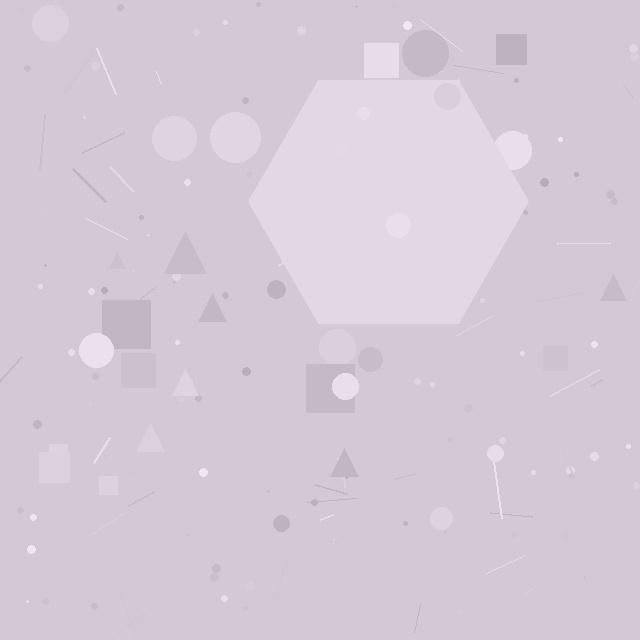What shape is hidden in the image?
A hexagon is hidden in the image.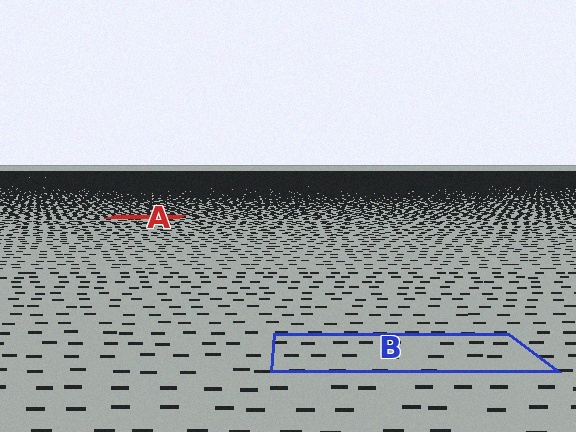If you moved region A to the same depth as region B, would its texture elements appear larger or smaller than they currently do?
They would appear larger. At a closer depth, the same texture elements are projected at a bigger on-screen size.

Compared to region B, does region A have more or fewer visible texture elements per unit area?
Region A has more texture elements per unit area — they are packed more densely because it is farther away.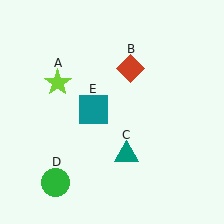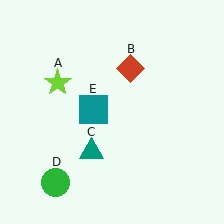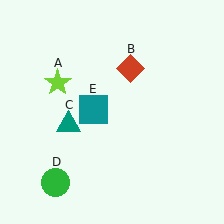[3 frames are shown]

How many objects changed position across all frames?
1 object changed position: teal triangle (object C).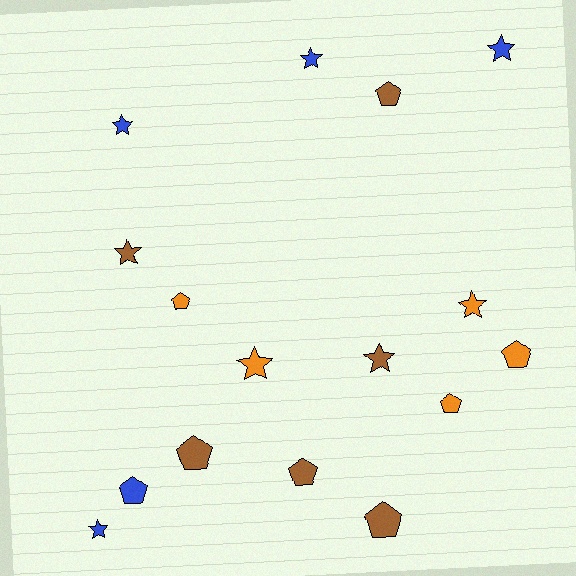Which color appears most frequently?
Brown, with 6 objects.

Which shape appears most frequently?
Pentagon, with 8 objects.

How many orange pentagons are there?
There are 3 orange pentagons.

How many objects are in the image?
There are 16 objects.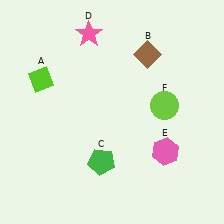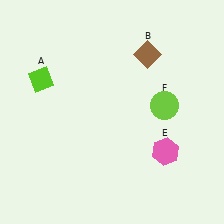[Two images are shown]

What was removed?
The green pentagon (C), the pink star (D) were removed in Image 2.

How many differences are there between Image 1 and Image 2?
There are 2 differences between the two images.